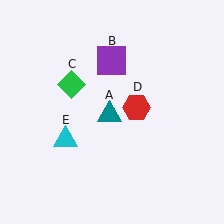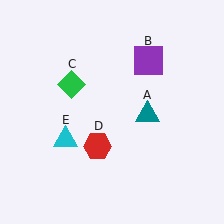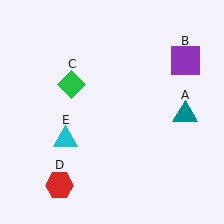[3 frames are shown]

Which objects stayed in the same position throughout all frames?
Green diamond (object C) and cyan triangle (object E) remained stationary.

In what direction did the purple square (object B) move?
The purple square (object B) moved right.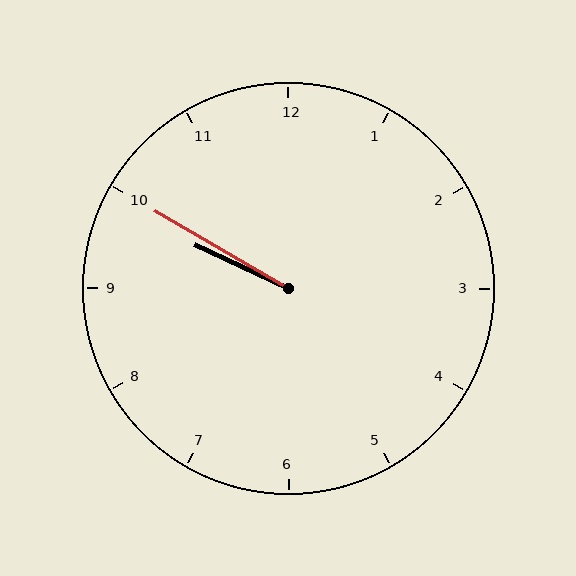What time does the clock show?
9:50.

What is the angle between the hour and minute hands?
Approximately 5 degrees.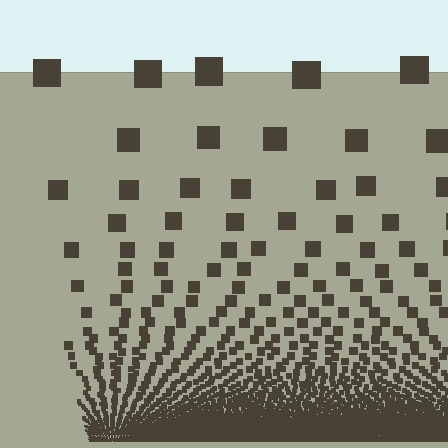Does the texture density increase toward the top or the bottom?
Density increases toward the bottom.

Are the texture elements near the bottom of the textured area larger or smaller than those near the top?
Smaller. The gradient is inverted — elements near the bottom are smaller and denser.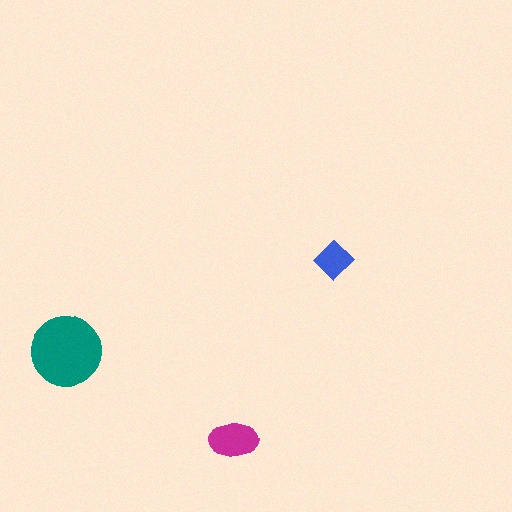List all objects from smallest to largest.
The blue diamond, the magenta ellipse, the teal circle.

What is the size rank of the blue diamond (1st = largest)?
3rd.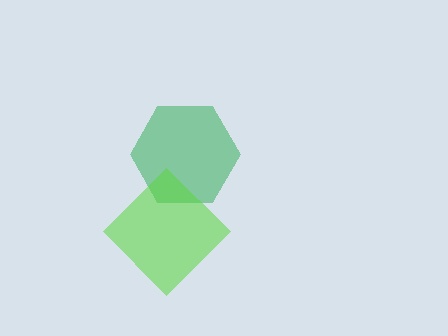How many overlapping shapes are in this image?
There are 2 overlapping shapes in the image.